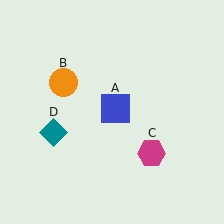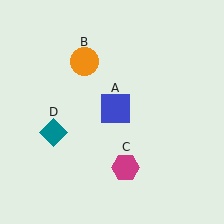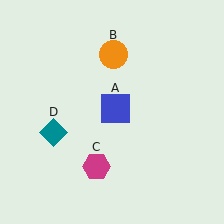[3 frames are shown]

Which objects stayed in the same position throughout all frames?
Blue square (object A) and teal diamond (object D) remained stationary.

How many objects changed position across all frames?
2 objects changed position: orange circle (object B), magenta hexagon (object C).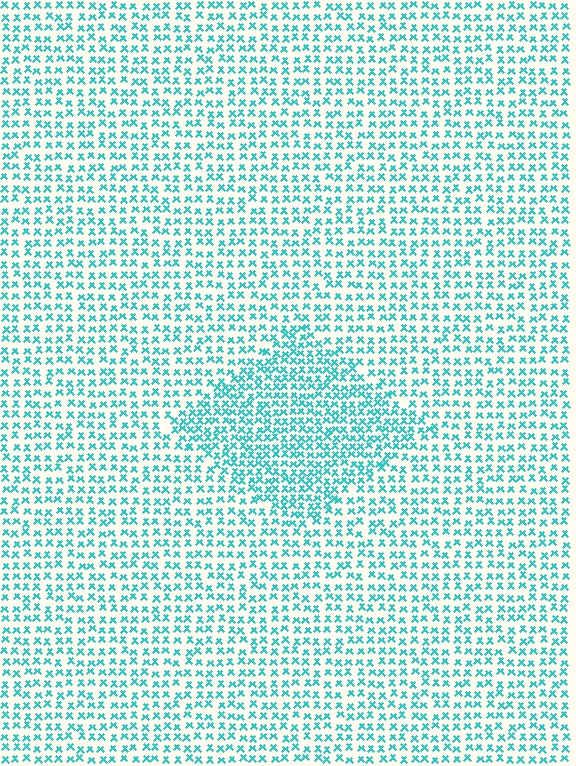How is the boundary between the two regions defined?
The boundary is defined by a change in element density (approximately 1.6x ratio). All elements are the same color, size, and shape.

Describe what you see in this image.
The image contains small cyan elements arranged at two different densities. A diamond-shaped region is visible where the elements are more densely packed than the surrounding area.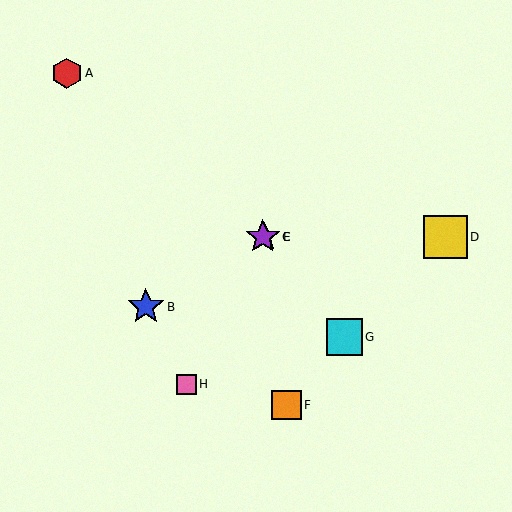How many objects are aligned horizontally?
3 objects (C, D, E) are aligned horizontally.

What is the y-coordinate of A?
Object A is at y≈73.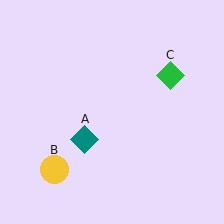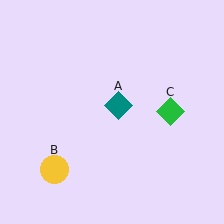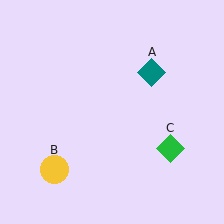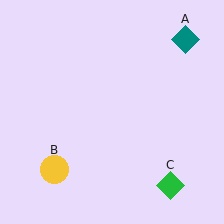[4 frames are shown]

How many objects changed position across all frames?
2 objects changed position: teal diamond (object A), green diamond (object C).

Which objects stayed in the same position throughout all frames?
Yellow circle (object B) remained stationary.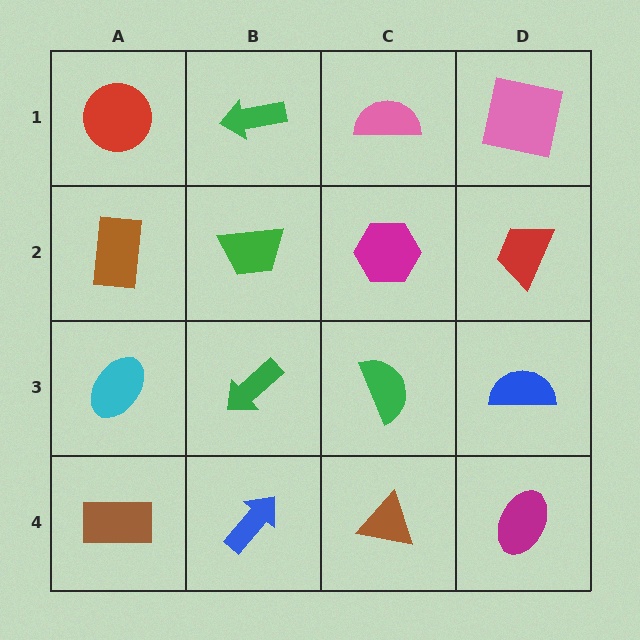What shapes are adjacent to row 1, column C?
A magenta hexagon (row 2, column C), a green arrow (row 1, column B), a pink square (row 1, column D).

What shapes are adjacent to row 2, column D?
A pink square (row 1, column D), a blue semicircle (row 3, column D), a magenta hexagon (row 2, column C).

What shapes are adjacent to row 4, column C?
A green semicircle (row 3, column C), a blue arrow (row 4, column B), a magenta ellipse (row 4, column D).